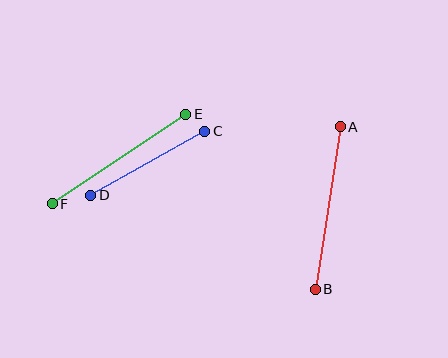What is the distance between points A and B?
The distance is approximately 164 pixels.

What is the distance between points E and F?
The distance is approximately 161 pixels.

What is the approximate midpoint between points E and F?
The midpoint is at approximately (119, 159) pixels.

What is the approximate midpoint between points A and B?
The midpoint is at approximately (328, 208) pixels.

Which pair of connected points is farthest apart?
Points A and B are farthest apart.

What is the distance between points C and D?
The distance is approximately 131 pixels.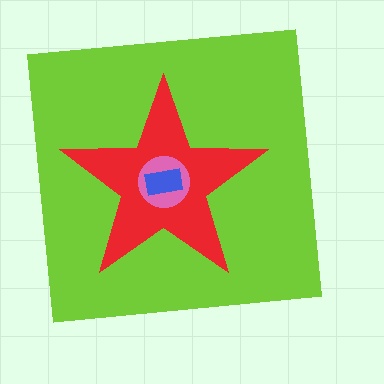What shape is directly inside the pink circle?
The blue rectangle.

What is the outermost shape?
The lime square.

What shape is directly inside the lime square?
The red star.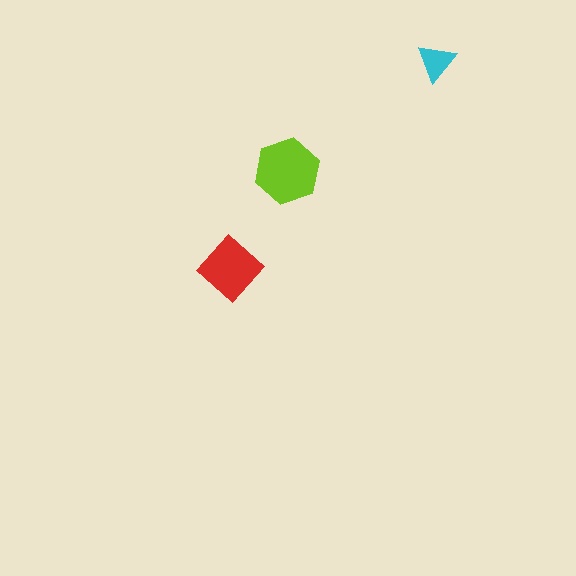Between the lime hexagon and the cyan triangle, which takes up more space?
The lime hexagon.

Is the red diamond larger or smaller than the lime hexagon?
Smaller.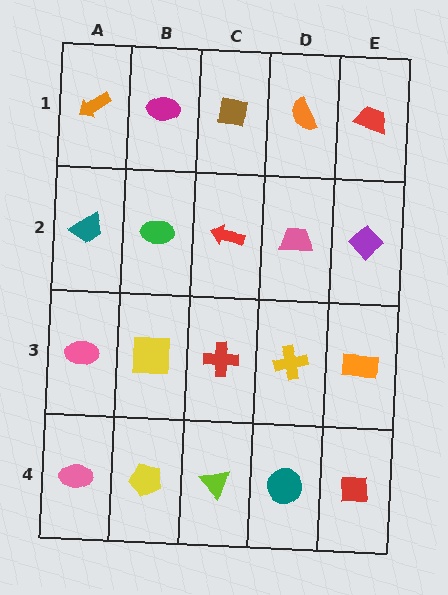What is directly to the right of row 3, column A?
A yellow square.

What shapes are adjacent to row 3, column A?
A teal trapezoid (row 2, column A), a pink ellipse (row 4, column A), a yellow square (row 3, column B).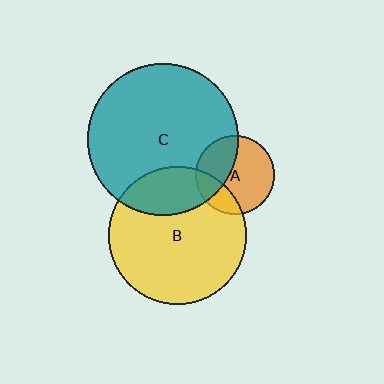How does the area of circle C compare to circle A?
Approximately 3.7 times.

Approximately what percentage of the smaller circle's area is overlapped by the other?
Approximately 20%.